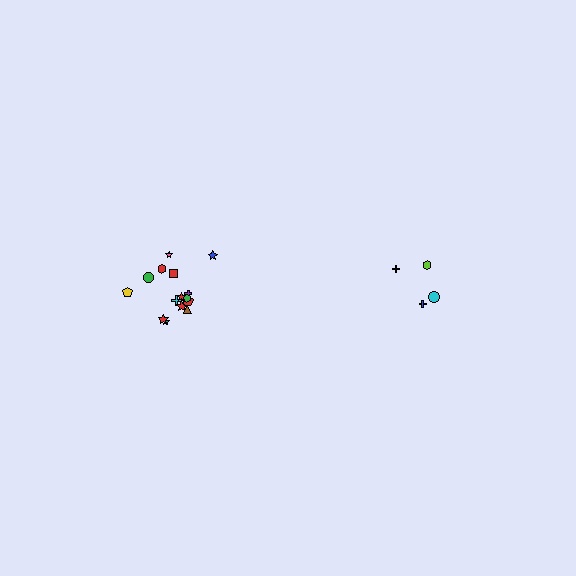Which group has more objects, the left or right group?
The left group.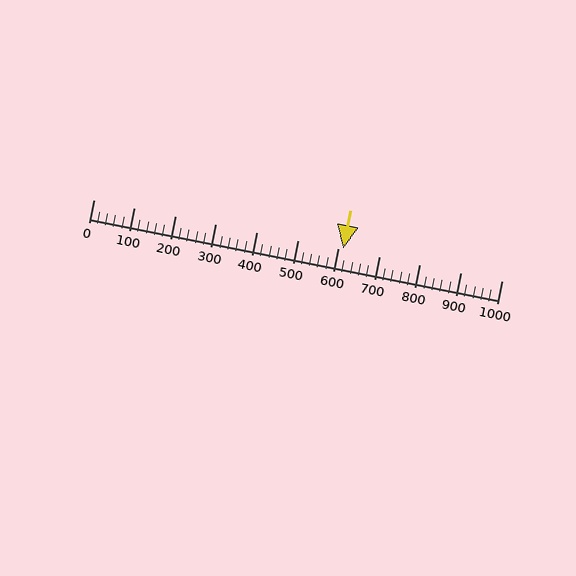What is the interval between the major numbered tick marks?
The major tick marks are spaced 100 units apart.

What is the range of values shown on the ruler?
The ruler shows values from 0 to 1000.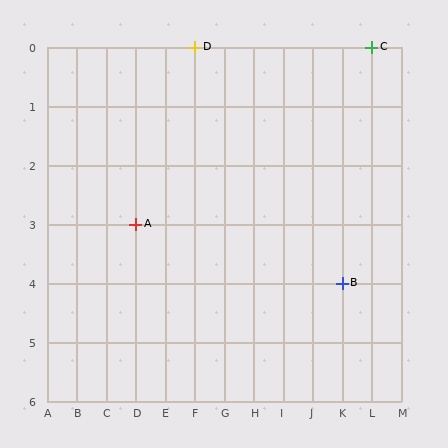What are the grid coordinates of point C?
Point C is at grid coordinates (L, 0).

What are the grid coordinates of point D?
Point D is at grid coordinates (F, 0).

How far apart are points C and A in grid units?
Points C and A are 8 columns and 3 rows apart (about 8.5 grid units diagonally).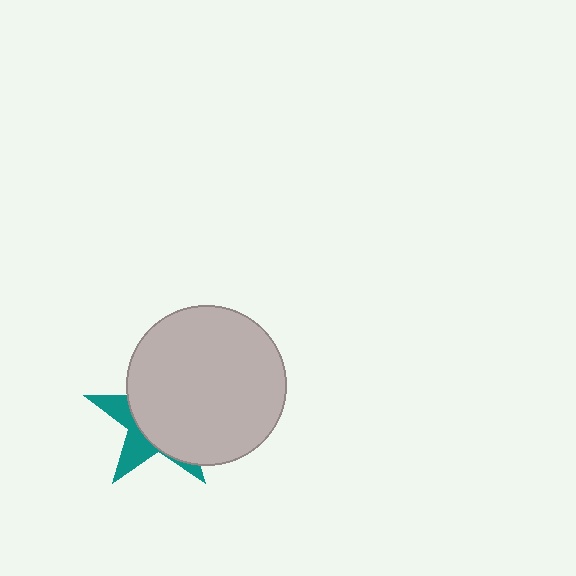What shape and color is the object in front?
The object in front is a light gray circle.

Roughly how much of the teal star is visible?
A small part of it is visible (roughly 31%).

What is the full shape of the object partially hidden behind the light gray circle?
The partially hidden object is a teal star.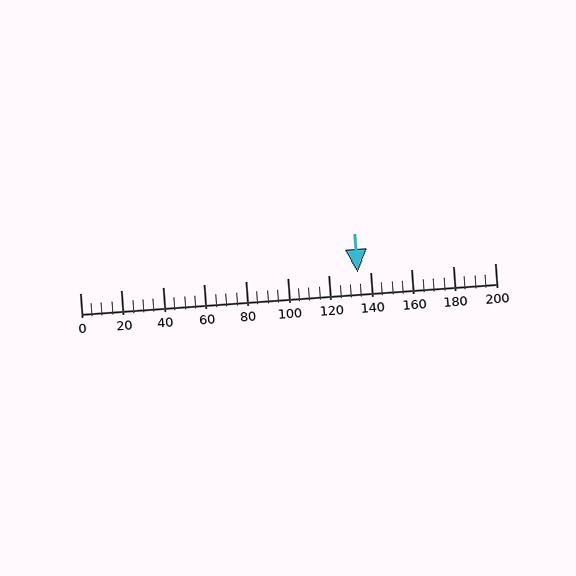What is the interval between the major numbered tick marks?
The major tick marks are spaced 20 units apart.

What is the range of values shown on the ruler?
The ruler shows values from 0 to 200.